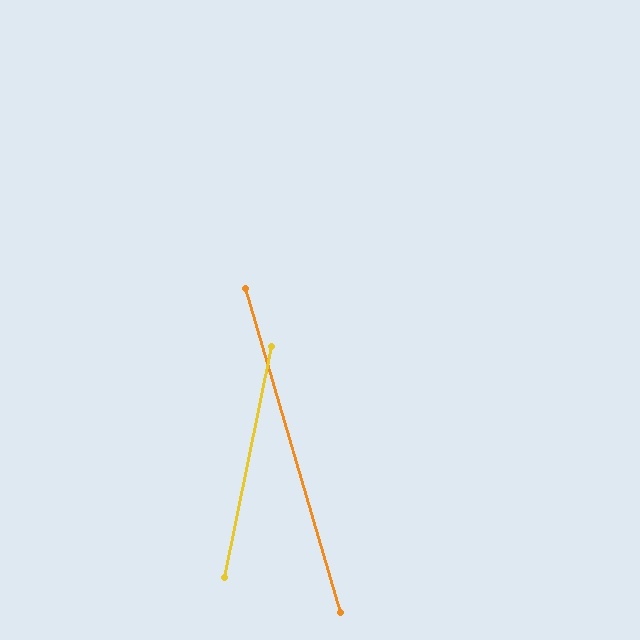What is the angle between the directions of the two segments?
Approximately 28 degrees.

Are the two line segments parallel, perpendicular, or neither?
Neither parallel nor perpendicular — they differ by about 28°.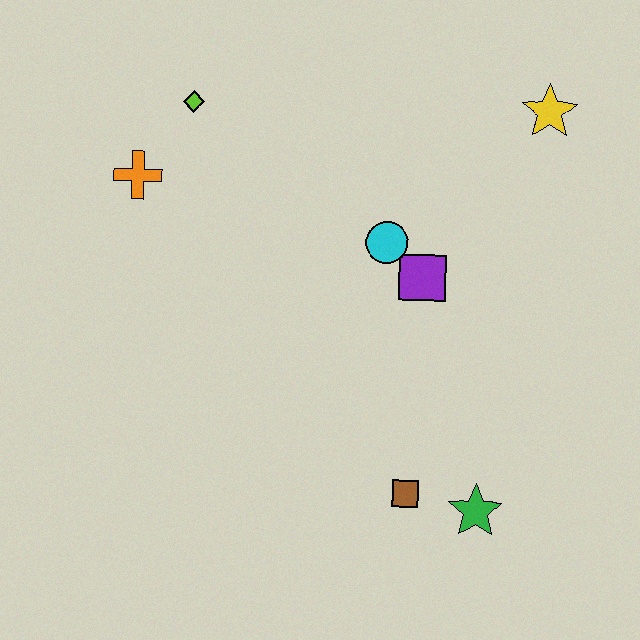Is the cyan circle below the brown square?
No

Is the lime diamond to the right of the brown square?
No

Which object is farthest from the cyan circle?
The green star is farthest from the cyan circle.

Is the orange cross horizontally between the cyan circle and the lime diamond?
No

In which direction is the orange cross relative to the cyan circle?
The orange cross is to the left of the cyan circle.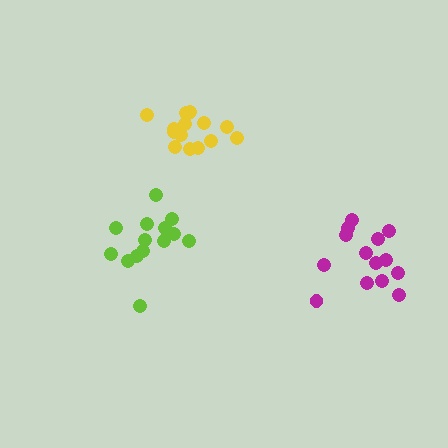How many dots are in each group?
Group 1: 15 dots, Group 2: 14 dots, Group 3: 15 dots (44 total).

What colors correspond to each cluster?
The clusters are colored: lime, magenta, yellow.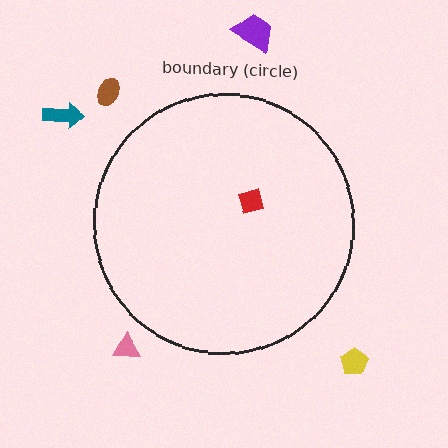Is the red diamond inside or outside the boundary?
Inside.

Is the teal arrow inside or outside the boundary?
Outside.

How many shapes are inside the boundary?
1 inside, 5 outside.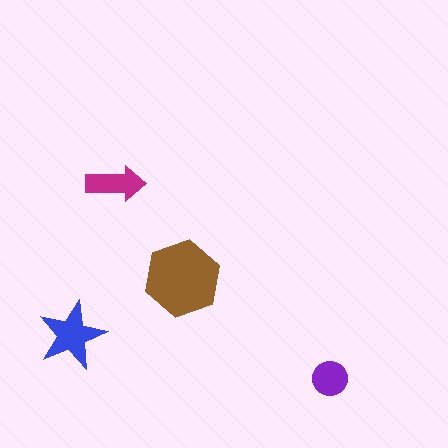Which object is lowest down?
The purple circle is bottommost.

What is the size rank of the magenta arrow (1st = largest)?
3rd.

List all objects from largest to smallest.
The brown hexagon, the blue star, the magenta arrow, the purple circle.